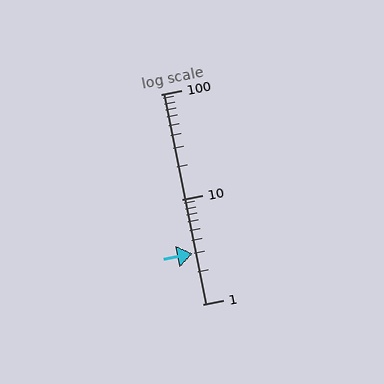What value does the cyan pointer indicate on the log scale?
The pointer indicates approximately 3.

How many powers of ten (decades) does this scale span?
The scale spans 2 decades, from 1 to 100.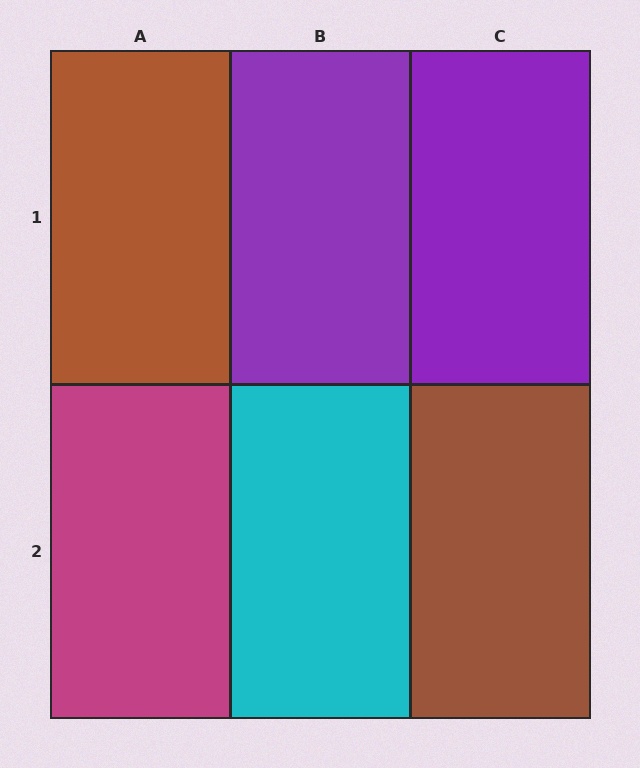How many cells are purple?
2 cells are purple.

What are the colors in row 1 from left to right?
Brown, purple, purple.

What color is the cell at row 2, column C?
Brown.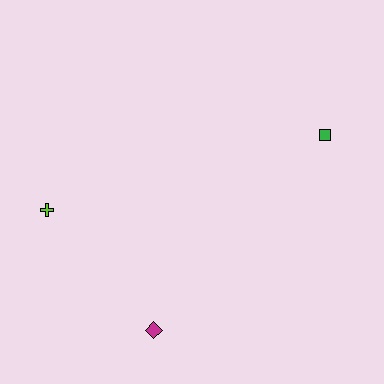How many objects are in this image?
There are 3 objects.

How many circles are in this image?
There are no circles.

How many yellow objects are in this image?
There are no yellow objects.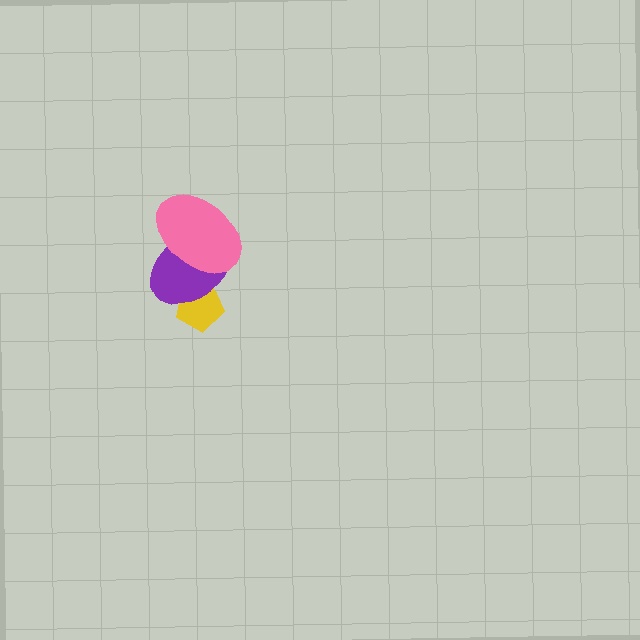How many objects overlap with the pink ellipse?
1 object overlaps with the pink ellipse.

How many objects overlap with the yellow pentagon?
1 object overlaps with the yellow pentagon.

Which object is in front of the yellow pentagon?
The purple ellipse is in front of the yellow pentagon.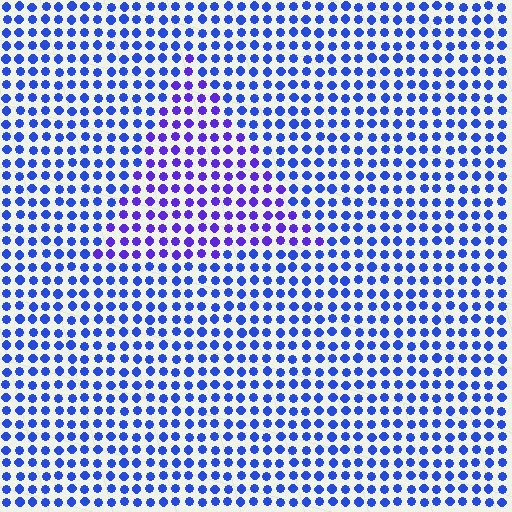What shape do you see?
I see a triangle.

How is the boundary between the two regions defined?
The boundary is defined purely by a slight shift in hue (about 31 degrees). Spacing, size, and orientation are identical on both sides.